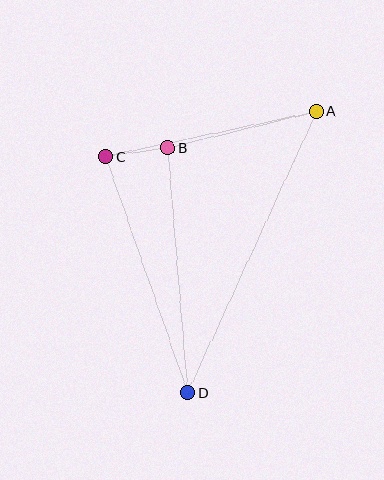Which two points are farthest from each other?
Points A and D are farthest from each other.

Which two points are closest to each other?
Points B and C are closest to each other.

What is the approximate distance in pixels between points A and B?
The distance between A and B is approximately 153 pixels.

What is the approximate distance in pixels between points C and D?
The distance between C and D is approximately 250 pixels.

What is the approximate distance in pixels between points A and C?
The distance between A and C is approximately 216 pixels.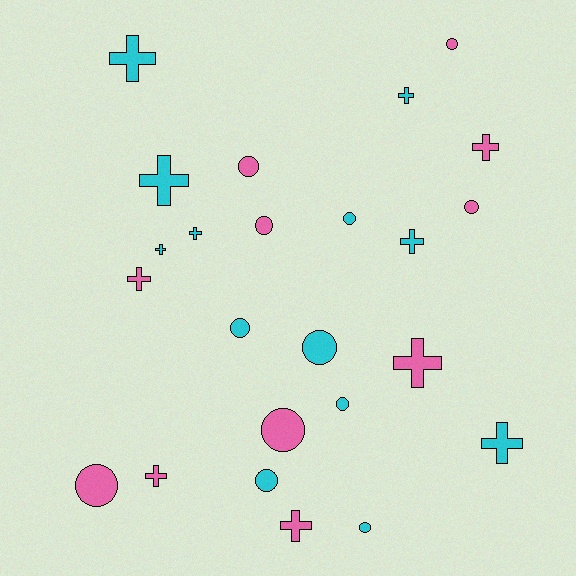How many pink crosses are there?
There are 5 pink crosses.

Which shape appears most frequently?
Cross, with 12 objects.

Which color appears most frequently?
Cyan, with 13 objects.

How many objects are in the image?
There are 24 objects.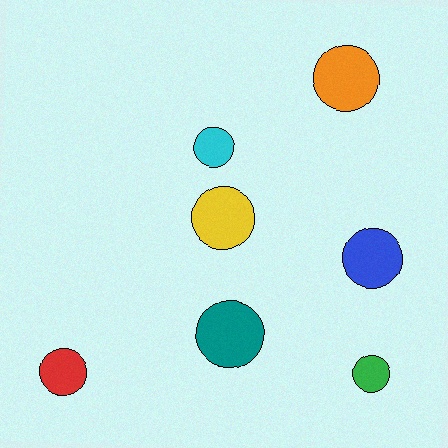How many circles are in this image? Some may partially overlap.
There are 7 circles.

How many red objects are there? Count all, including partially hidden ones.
There is 1 red object.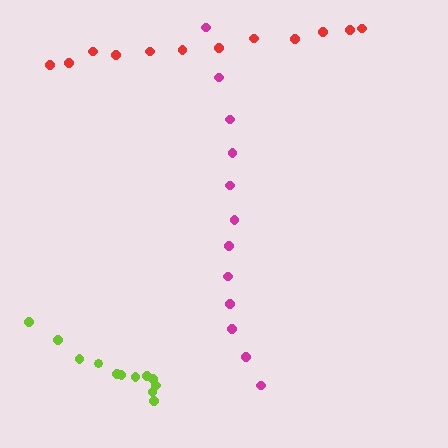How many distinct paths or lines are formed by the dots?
There are 3 distinct paths.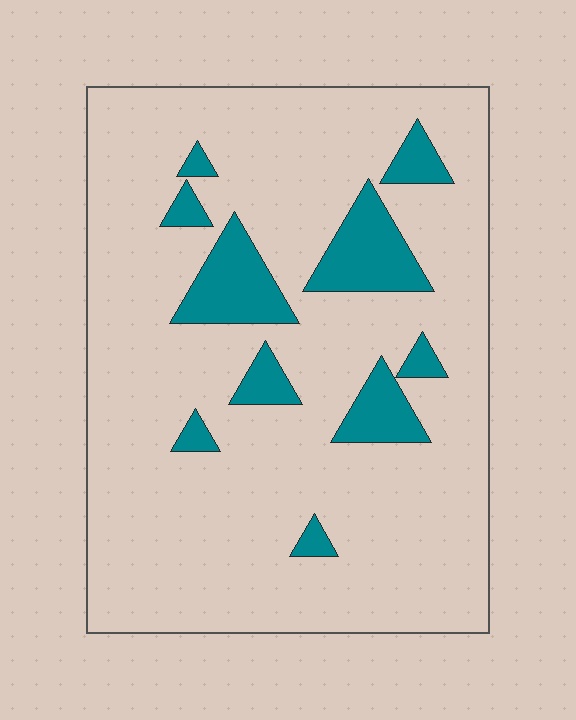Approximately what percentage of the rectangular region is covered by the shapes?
Approximately 15%.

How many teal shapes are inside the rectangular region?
10.